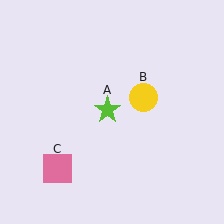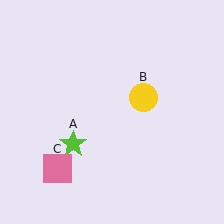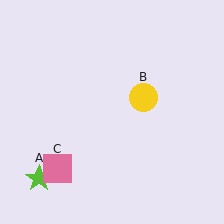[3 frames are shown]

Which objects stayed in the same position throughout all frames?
Yellow circle (object B) and pink square (object C) remained stationary.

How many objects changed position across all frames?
1 object changed position: lime star (object A).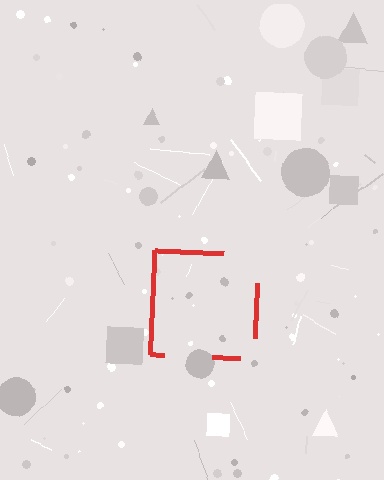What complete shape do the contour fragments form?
The contour fragments form a square.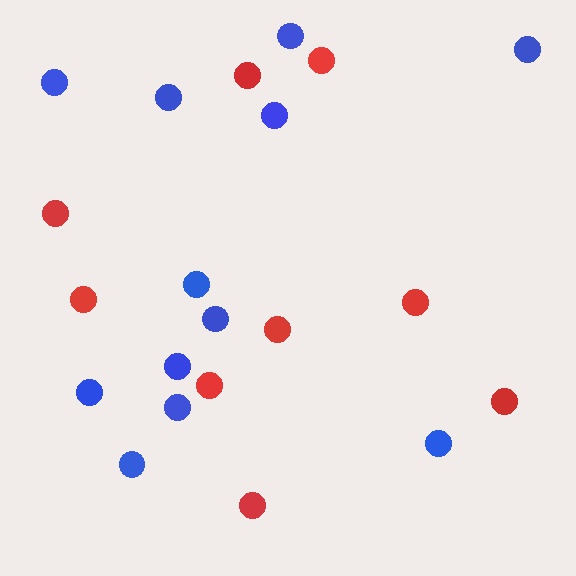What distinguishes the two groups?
There are 2 groups: one group of red circles (9) and one group of blue circles (12).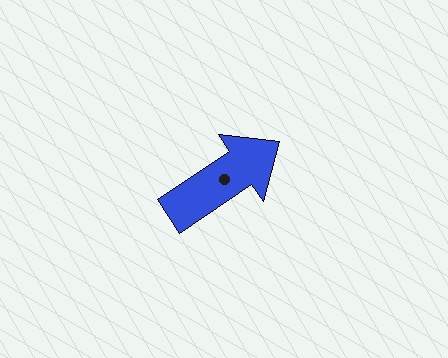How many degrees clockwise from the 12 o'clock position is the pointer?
Approximately 56 degrees.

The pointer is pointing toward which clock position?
Roughly 2 o'clock.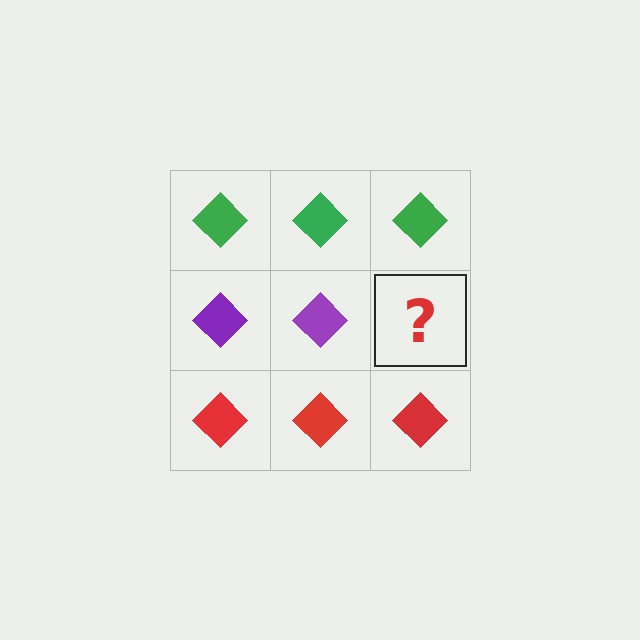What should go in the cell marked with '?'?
The missing cell should contain a purple diamond.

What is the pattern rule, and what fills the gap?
The rule is that each row has a consistent color. The gap should be filled with a purple diamond.